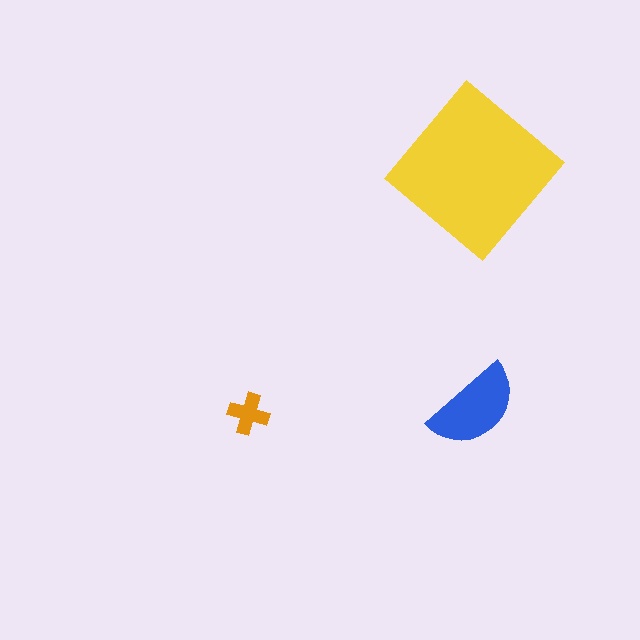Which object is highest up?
The yellow diamond is topmost.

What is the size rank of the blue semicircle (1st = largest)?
2nd.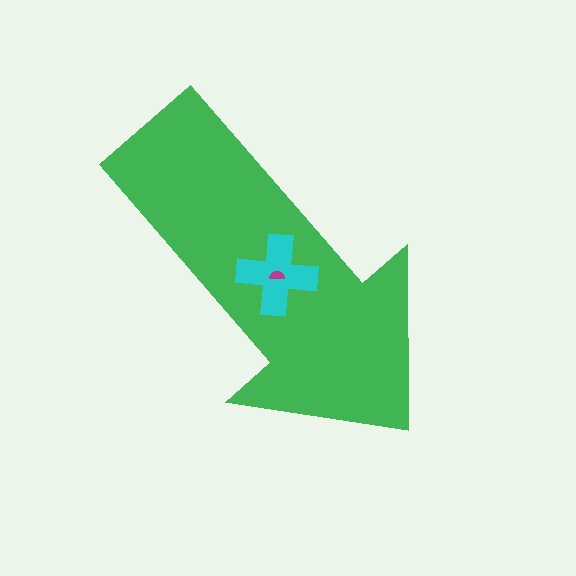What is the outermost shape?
The green arrow.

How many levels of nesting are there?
3.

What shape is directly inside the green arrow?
The cyan cross.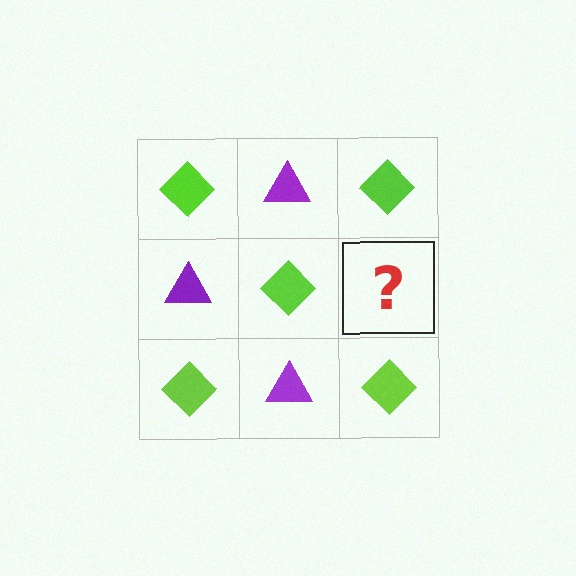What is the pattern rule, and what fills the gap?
The rule is that it alternates lime diamond and purple triangle in a checkerboard pattern. The gap should be filled with a purple triangle.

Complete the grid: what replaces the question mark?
The question mark should be replaced with a purple triangle.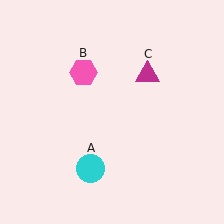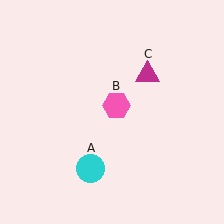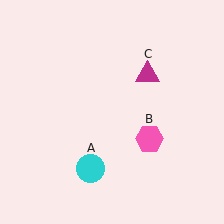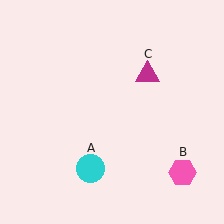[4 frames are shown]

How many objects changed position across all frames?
1 object changed position: pink hexagon (object B).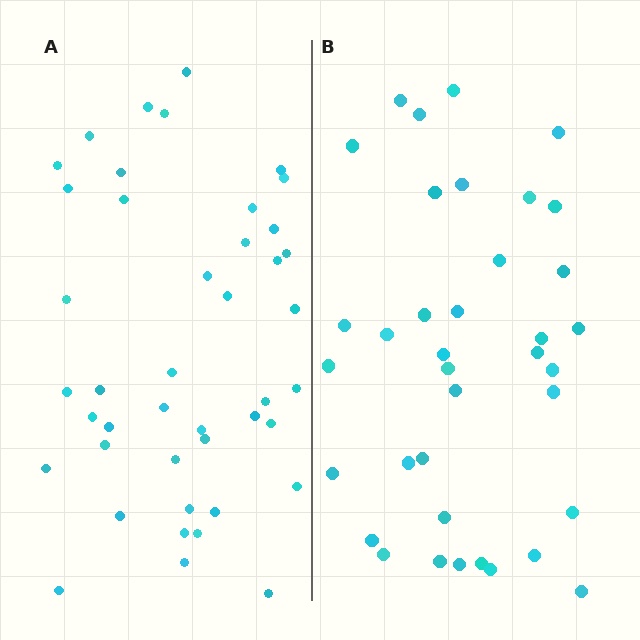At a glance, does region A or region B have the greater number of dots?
Region A (the left region) has more dots.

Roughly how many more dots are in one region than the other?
Region A has about 6 more dots than region B.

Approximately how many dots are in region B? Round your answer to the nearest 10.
About 40 dots. (The exact count is 37, which rounds to 40.)